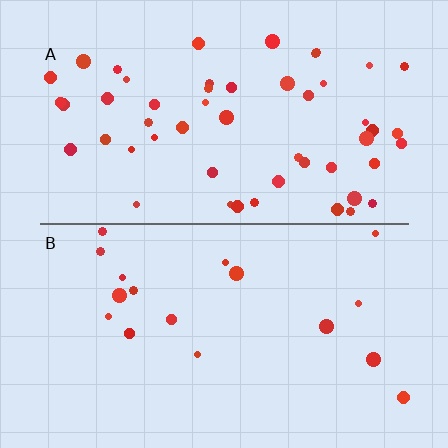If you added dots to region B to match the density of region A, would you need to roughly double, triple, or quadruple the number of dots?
Approximately triple.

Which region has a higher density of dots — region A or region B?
A (the top).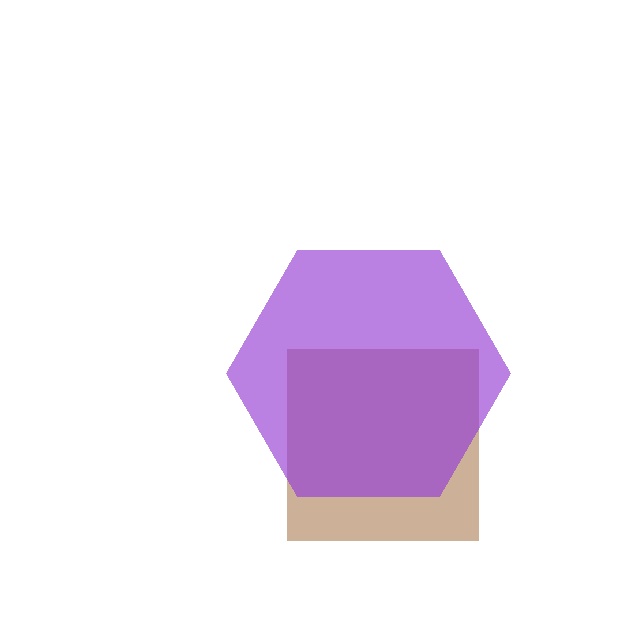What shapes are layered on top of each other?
The layered shapes are: a brown square, a purple hexagon.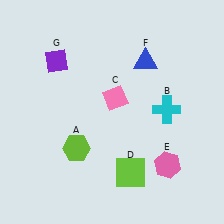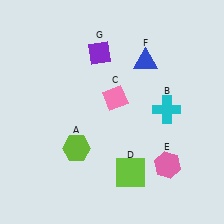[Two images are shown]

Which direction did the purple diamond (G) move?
The purple diamond (G) moved right.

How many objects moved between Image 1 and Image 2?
1 object moved between the two images.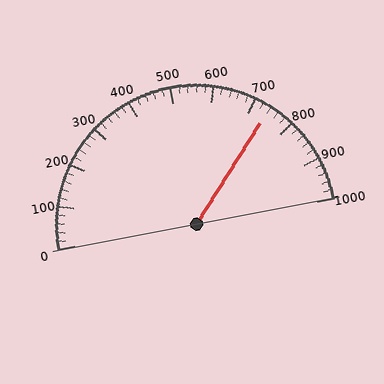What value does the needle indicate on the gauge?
The needle indicates approximately 740.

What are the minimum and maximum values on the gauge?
The gauge ranges from 0 to 1000.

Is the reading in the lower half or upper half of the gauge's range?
The reading is in the upper half of the range (0 to 1000).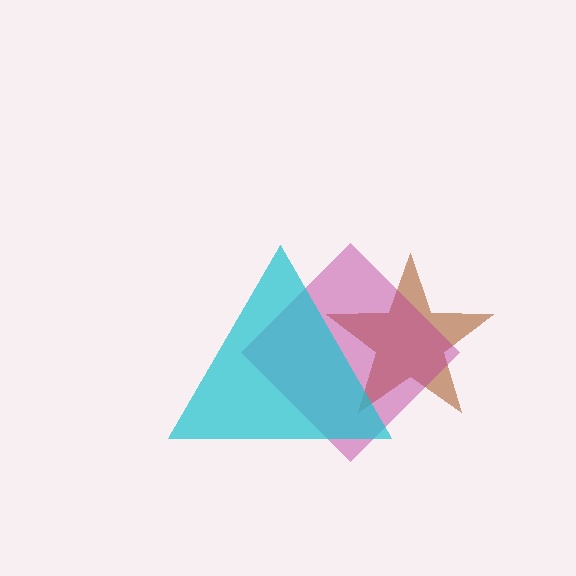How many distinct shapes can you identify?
There are 3 distinct shapes: a brown star, a magenta diamond, a cyan triangle.